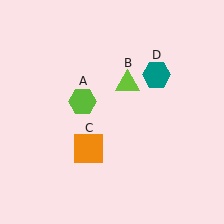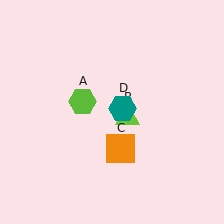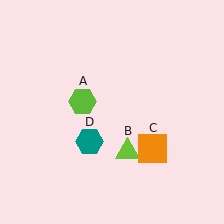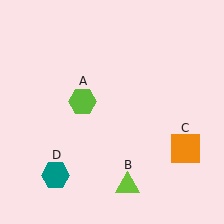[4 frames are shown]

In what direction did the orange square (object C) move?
The orange square (object C) moved right.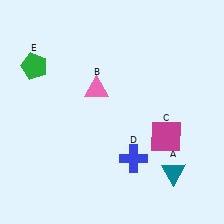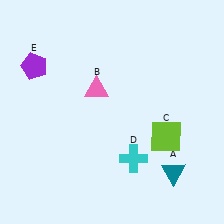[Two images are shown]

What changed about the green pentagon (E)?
In Image 1, E is green. In Image 2, it changed to purple.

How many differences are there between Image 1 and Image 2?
There are 3 differences between the two images.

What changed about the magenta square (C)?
In Image 1, C is magenta. In Image 2, it changed to lime.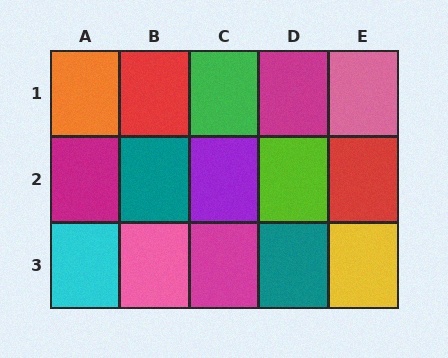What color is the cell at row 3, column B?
Pink.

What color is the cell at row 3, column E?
Yellow.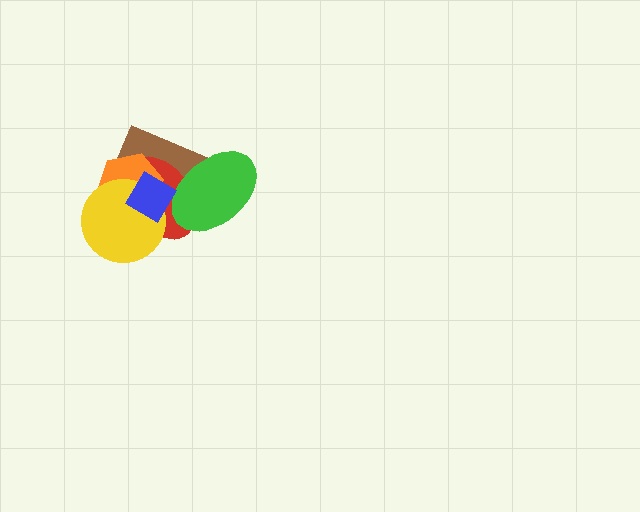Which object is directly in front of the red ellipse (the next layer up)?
The orange hexagon is directly in front of the red ellipse.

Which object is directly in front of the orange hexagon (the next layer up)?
The yellow circle is directly in front of the orange hexagon.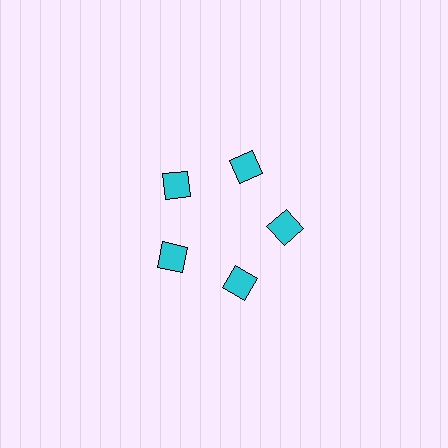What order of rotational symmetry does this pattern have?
This pattern has 5-fold rotational symmetry.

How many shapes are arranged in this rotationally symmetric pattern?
There are 5 shapes, arranged in 5 groups of 1.